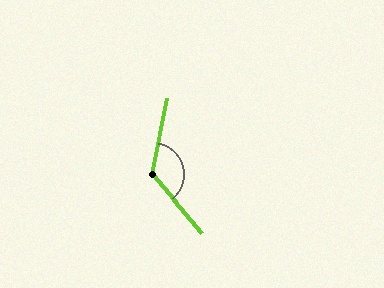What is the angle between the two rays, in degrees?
Approximately 129 degrees.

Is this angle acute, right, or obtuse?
It is obtuse.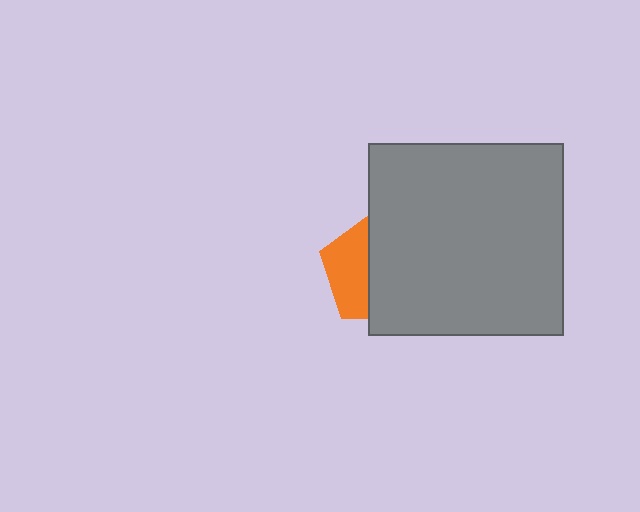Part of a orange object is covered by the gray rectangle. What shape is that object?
It is a pentagon.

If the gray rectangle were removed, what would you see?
You would see the complete orange pentagon.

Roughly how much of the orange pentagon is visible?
A small part of it is visible (roughly 39%).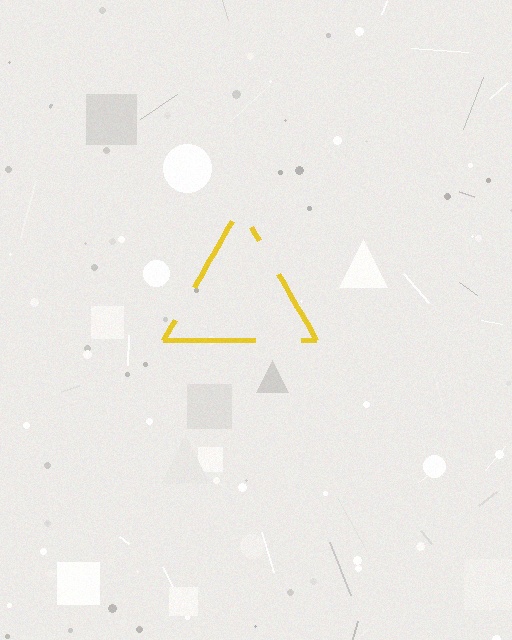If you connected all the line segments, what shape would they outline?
They would outline a triangle.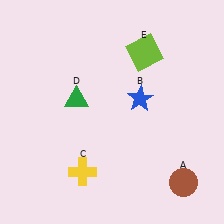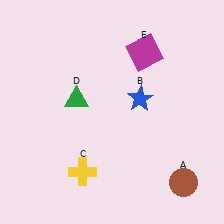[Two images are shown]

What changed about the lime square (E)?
In Image 1, E is lime. In Image 2, it changed to magenta.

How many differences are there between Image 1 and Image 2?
There is 1 difference between the two images.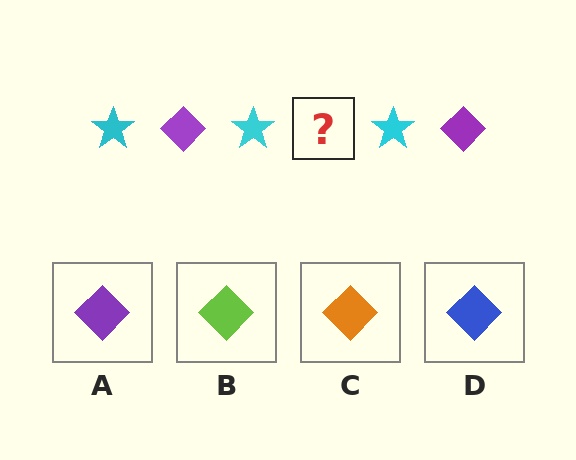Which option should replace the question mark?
Option A.